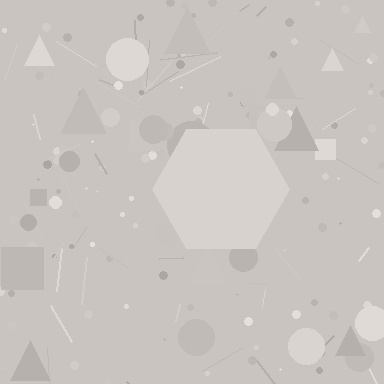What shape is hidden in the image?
A hexagon is hidden in the image.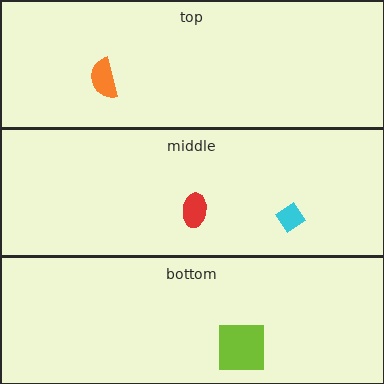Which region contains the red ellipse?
The middle region.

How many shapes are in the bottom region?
1.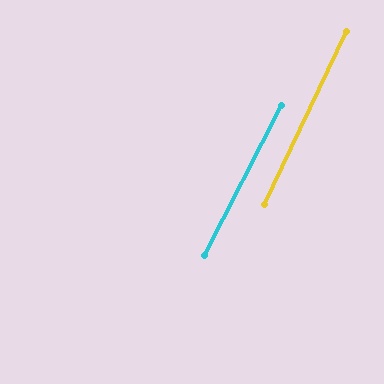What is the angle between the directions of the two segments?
Approximately 2 degrees.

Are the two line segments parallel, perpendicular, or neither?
Parallel — their directions differ by only 1.6°.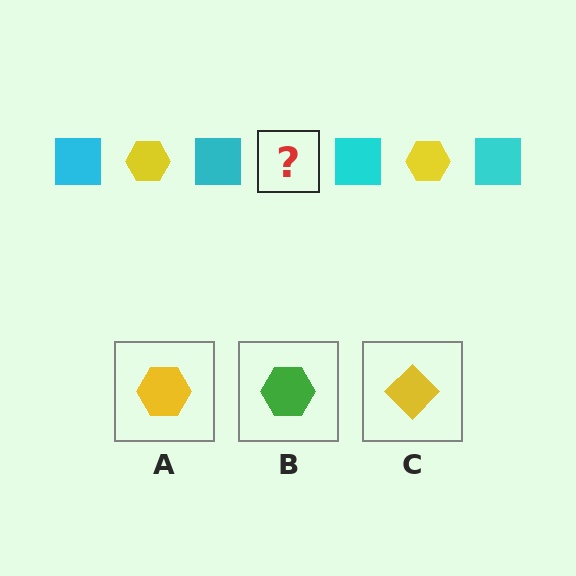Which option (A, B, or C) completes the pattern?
A.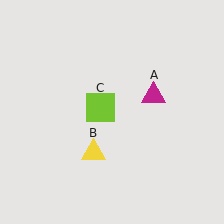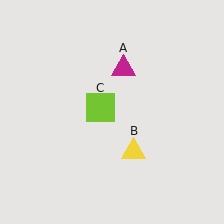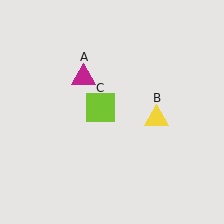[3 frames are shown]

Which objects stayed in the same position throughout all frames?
Lime square (object C) remained stationary.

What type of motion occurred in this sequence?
The magenta triangle (object A), yellow triangle (object B) rotated counterclockwise around the center of the scene.